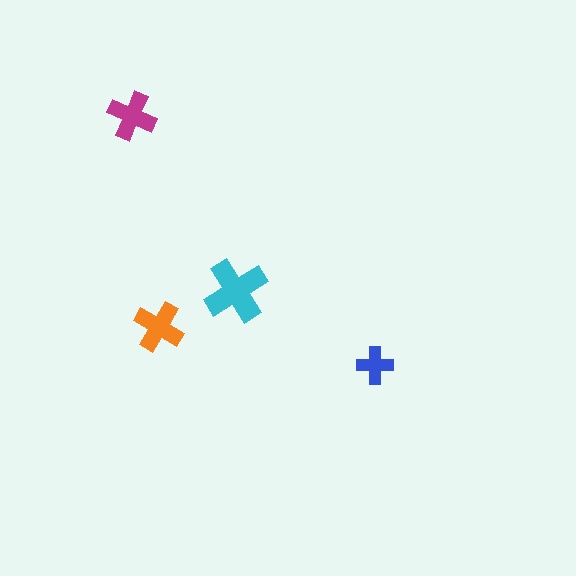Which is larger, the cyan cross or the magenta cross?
The cyan one.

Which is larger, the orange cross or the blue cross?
The orange one.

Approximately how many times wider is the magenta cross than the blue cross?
About 1.5 times wider.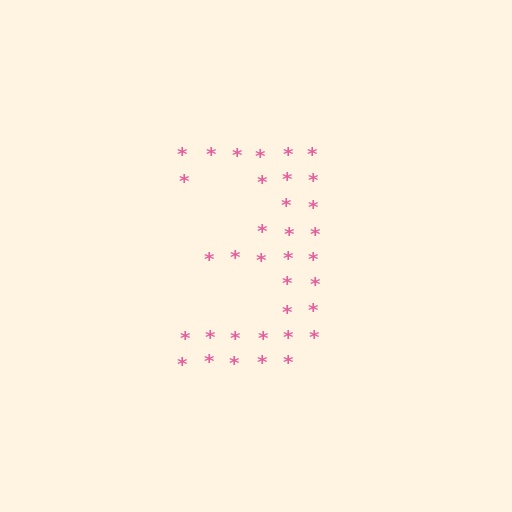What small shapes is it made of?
It is made of small asterisks.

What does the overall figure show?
The overall figure shows the digit 3.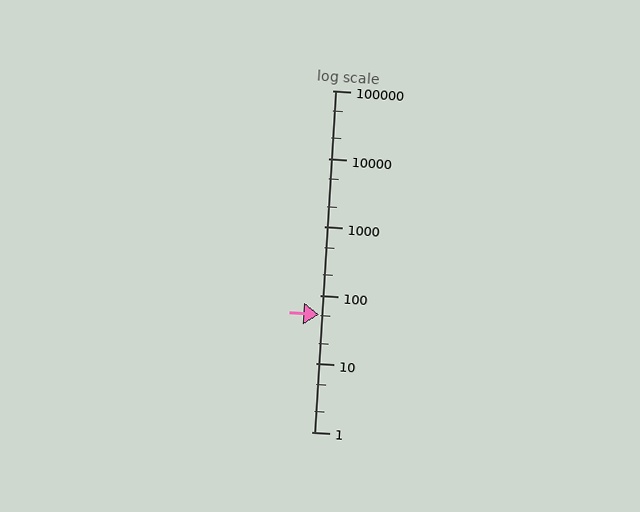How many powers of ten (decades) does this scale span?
The scale spans 5 decades, from 1 to 100000.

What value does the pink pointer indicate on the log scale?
The pointer indicates approximately 52.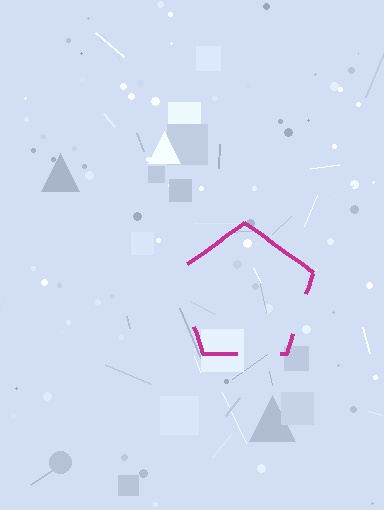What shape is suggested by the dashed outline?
The dashed outline suggests a pentagon.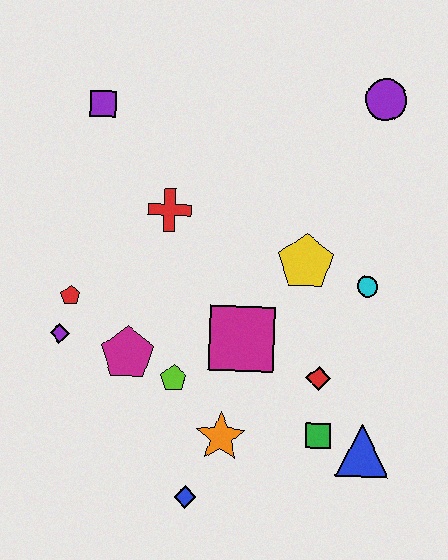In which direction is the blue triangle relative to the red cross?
The blue triangle is below the red cross.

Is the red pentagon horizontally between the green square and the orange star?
No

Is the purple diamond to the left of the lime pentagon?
Yes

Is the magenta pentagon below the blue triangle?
No